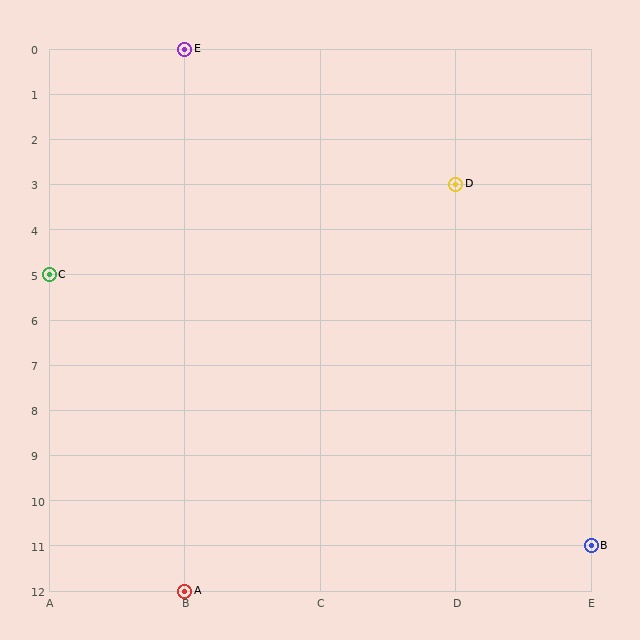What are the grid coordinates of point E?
Point E is at grid coordinates (B, 0).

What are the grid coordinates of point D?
Point D is at grid coordinates (D, 3).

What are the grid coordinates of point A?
Point A is at grid coordinates (B, 12).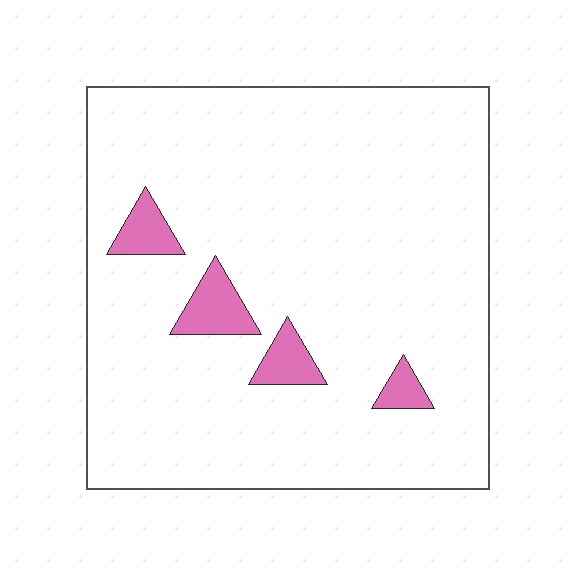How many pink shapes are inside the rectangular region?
4.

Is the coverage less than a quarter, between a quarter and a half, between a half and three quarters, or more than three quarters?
Less than a quarter.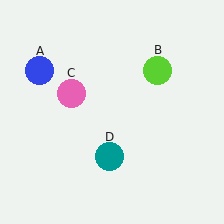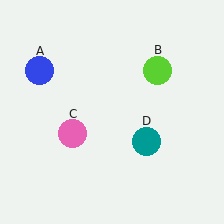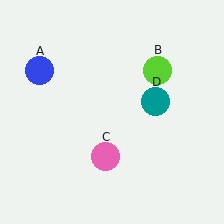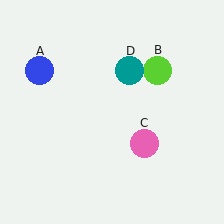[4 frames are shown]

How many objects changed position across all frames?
2 objects changed position: pink circle (object C), teal circle (object D).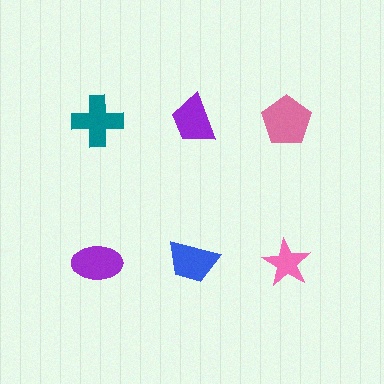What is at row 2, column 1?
A purple ellipse.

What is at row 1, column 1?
A teal cross.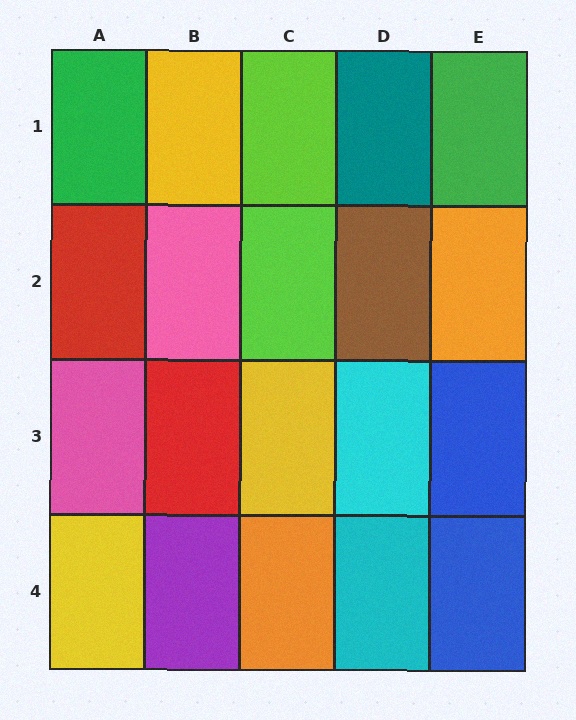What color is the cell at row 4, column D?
Cyan.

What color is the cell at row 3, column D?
Cyan.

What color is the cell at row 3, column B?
Red.